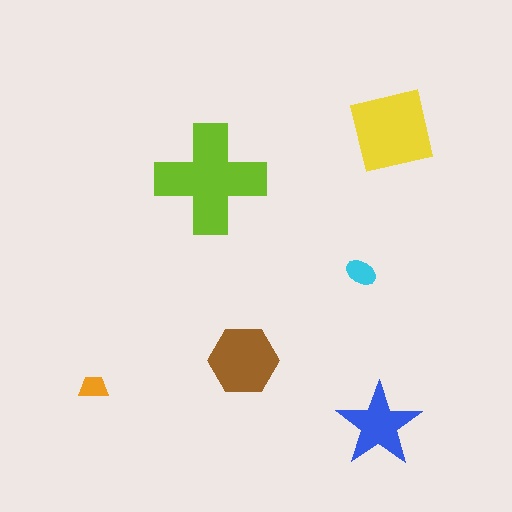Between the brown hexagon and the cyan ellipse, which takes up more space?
The brown hexagon.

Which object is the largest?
The lime cross.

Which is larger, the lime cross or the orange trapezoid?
The lime cross.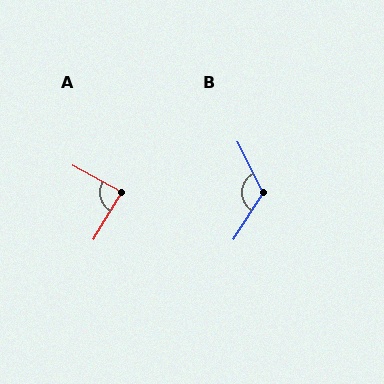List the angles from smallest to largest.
A (88°), B (120°).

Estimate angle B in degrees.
Approximately 120 degrees.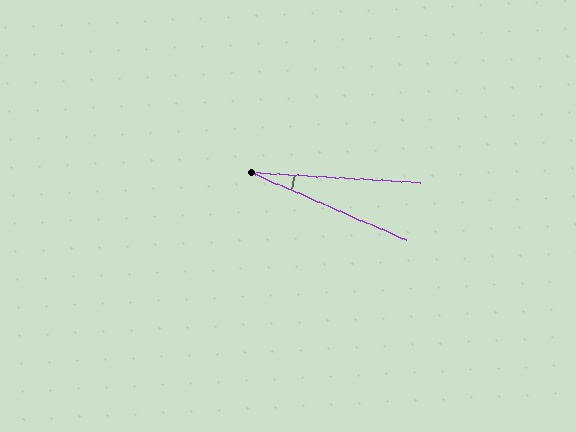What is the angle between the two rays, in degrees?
Approximately 20 degrees.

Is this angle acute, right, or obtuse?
It is acute.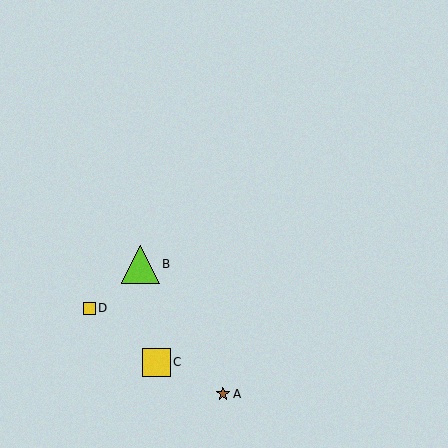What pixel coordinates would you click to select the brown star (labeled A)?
Click at (223, 394) to select the brown star A.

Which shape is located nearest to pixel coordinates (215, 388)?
The brown star (labeled A) at (223, 394) is nearest to that location.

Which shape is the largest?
The lime triangle (labeled B) is the largest.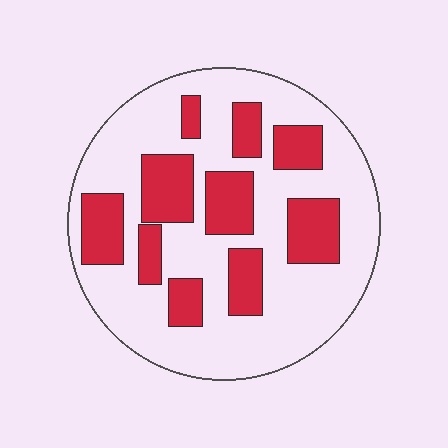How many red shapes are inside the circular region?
10.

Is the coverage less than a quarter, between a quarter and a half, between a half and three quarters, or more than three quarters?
Between a quarter and a half.